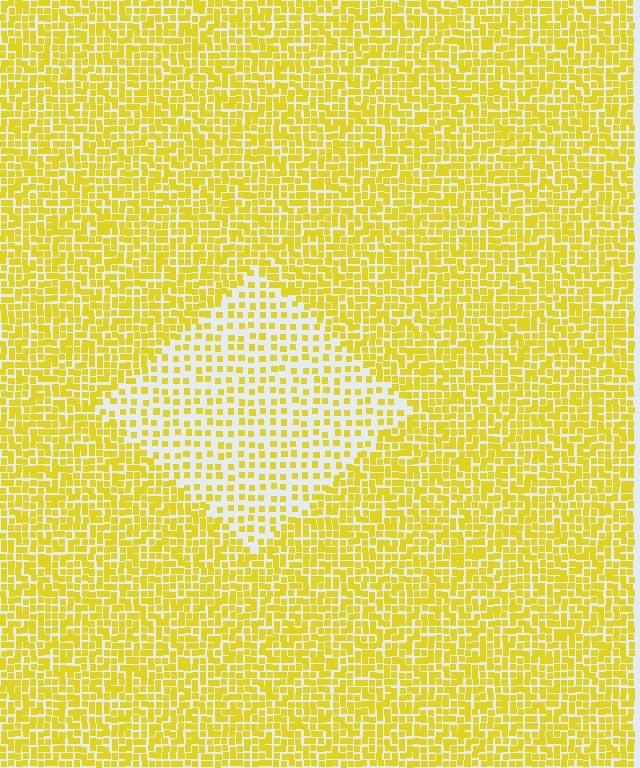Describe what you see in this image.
The image contains small yellow elements arranged at two different densities. A diamond-shaped region is visible where the elements are less densely packed than the surrounding area.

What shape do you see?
I see a diamond.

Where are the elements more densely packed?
The elements are more densely packed outside the diamond boundary.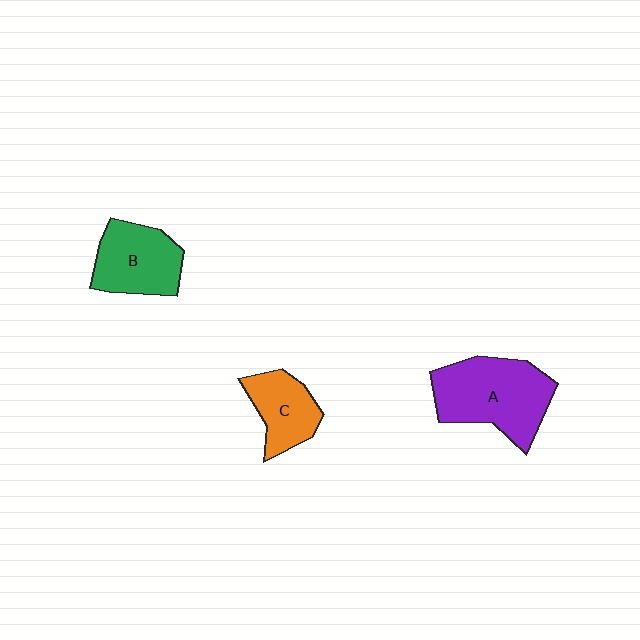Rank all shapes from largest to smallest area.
From largest to smallest: A (purple), B (green), C (orange).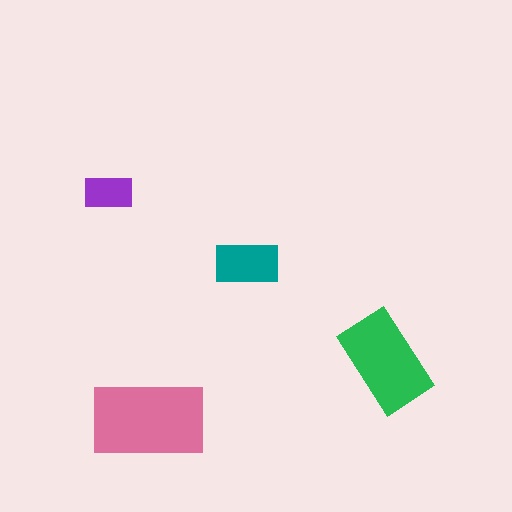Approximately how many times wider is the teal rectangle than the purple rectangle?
About 1.5 times wider.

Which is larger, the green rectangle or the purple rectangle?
The green one.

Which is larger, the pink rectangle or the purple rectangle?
The pink one.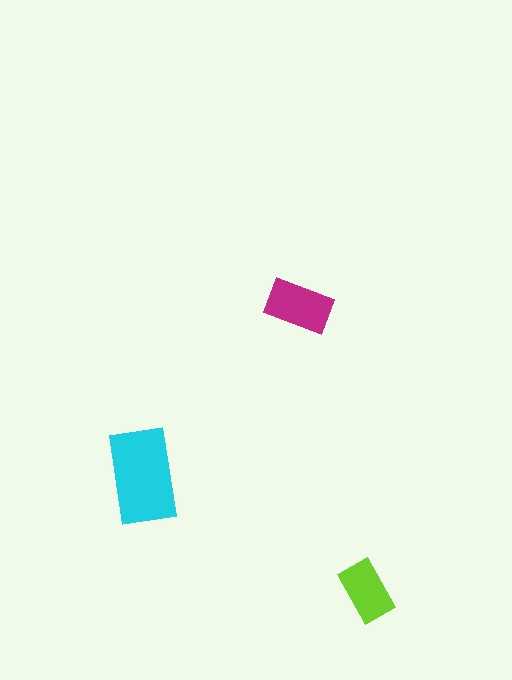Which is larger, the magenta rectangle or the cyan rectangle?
The cyan one.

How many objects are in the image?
There are 3 objects in the image.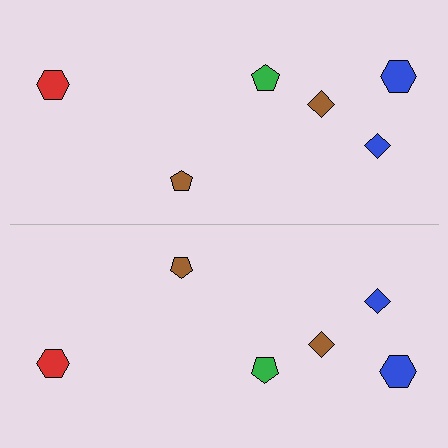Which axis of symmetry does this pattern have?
The pattern has a horizontal axis of symmetry running through the center of the image.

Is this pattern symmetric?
Yes, this pattern has bilateral (reflection) symmetry.